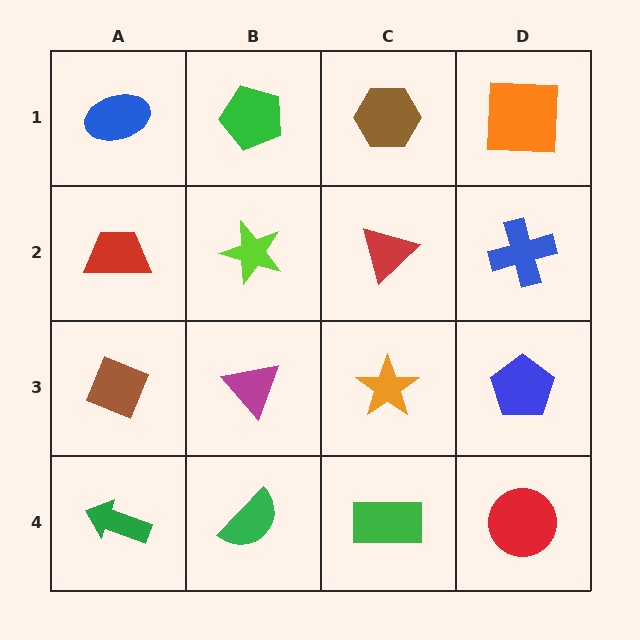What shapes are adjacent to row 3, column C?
A red triangle (row 2, column C), a green rectangle (row 4, column C), a magenta triangle (row 3, column B), a blue pentagon (row 3, column D).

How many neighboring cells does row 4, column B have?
3.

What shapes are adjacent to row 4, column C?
An orange star (row 3, column C), a green semicircle (row 4, column B), a red circle (row 4, column D).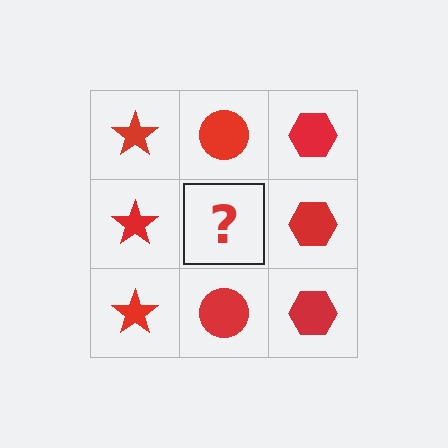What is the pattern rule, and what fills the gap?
The rule is that each column has a consistent shape. The gap should be filled with a red circle.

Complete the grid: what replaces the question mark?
The question mark should be replaced with a red circle.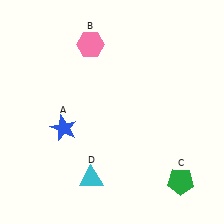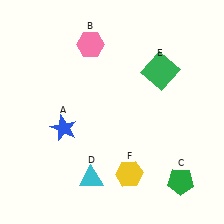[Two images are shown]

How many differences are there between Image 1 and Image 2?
There are 2 differences between the two images.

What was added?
A green square (E), a yellow hexagon (F) were added in Image 2.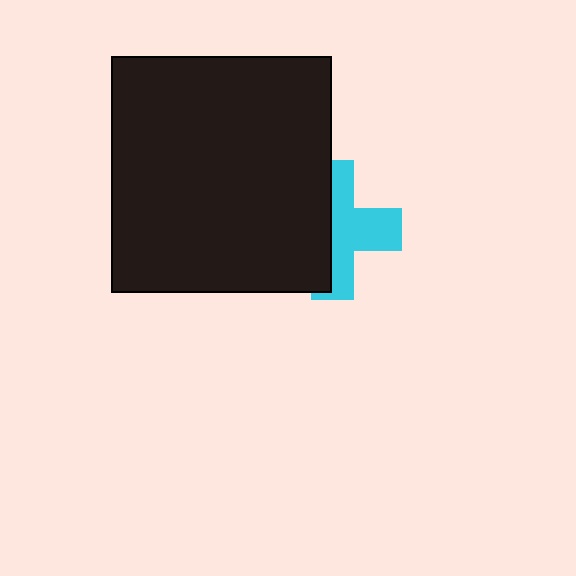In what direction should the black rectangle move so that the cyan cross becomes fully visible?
The black rectangle should move left. That is the shortest direction to clear the overlap and leave the cyan cross fully visible.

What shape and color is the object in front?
The object in front is a black rectangle.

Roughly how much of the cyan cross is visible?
About half of it is visible (roughly 52%).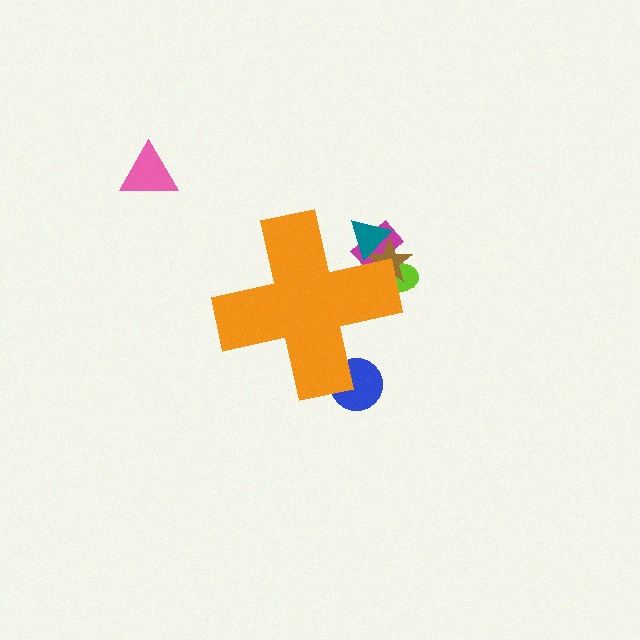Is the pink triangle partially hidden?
No, the pink triangle is fully visible.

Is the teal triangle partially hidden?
Yes, the teal triangle is partially hidden behind the orange cross.